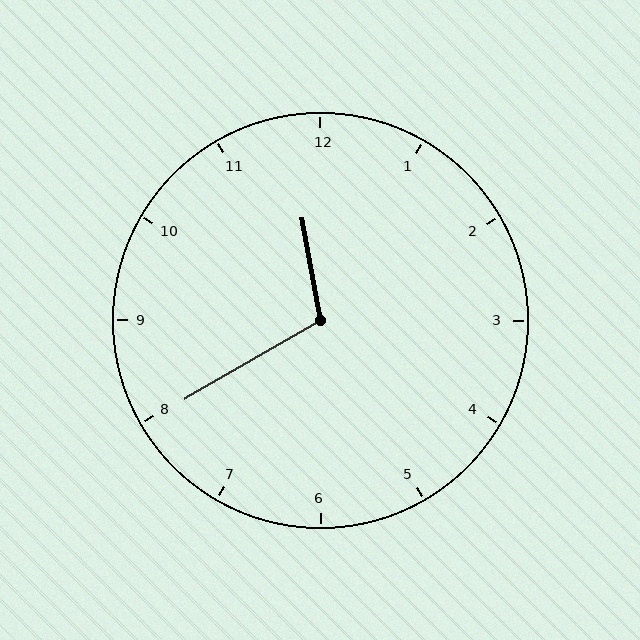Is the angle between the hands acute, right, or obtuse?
It is obtuse.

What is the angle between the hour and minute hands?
Approximately 110 degrees.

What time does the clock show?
11:40.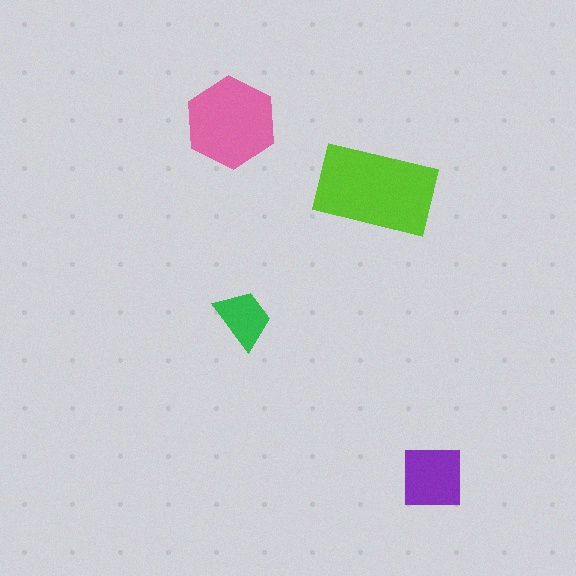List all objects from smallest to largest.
The green trapezoid, the purple square, the pink hexagon, the lime rectangle.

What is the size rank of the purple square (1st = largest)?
3rd.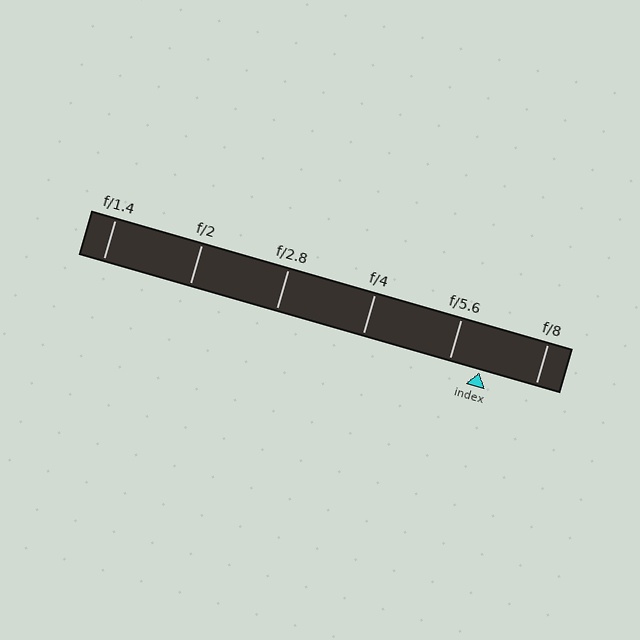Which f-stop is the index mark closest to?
The index mark is closest to f/5.6.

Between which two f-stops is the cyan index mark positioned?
The index mark is between f/5.6 and f/8.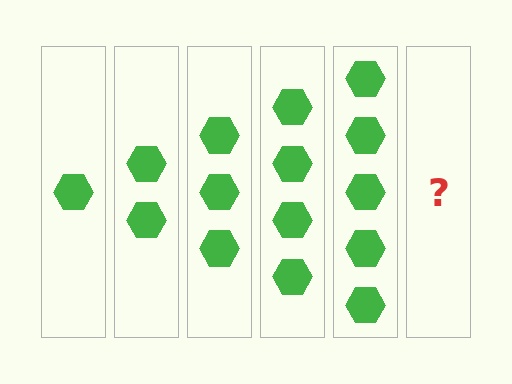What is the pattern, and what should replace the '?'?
The pattern is that each step adds one more hexagon. The '?' should be 6 hexagons.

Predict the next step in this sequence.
The next step is 6 hexagons.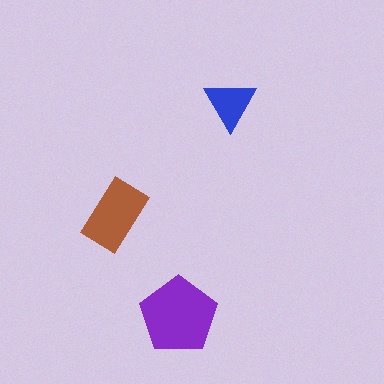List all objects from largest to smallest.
The purple pentagon, the brown rectangle, the blue triangle.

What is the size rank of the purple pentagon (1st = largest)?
1st.